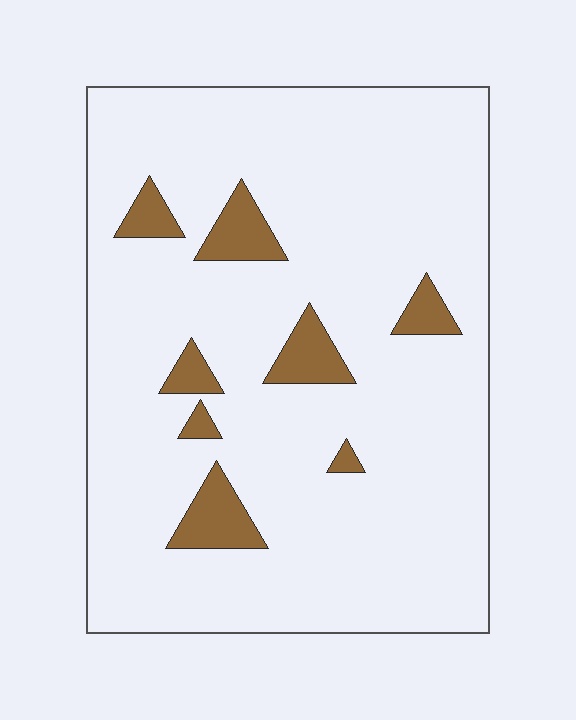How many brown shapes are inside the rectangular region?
8.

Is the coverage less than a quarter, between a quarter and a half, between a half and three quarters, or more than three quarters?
Less than a quarter.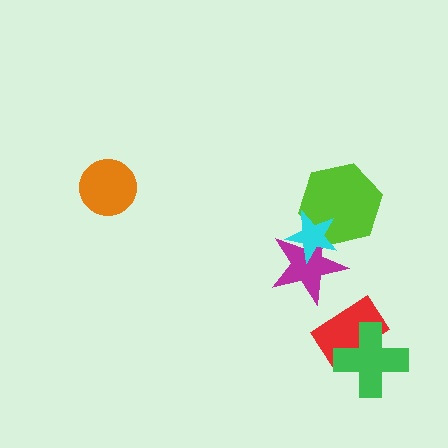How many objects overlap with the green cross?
1 object overlaps with the green cross.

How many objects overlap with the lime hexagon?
2 objects overlap with the lime hexagon.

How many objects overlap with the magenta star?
2 objects overlap with the magenta star.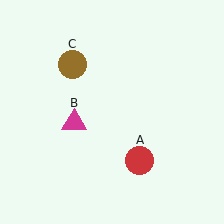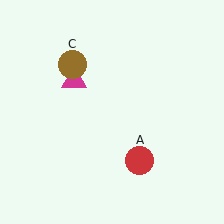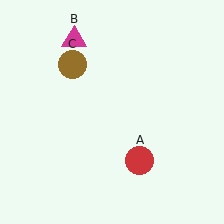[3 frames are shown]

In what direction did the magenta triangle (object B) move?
The magenta triangle (object B) moved up.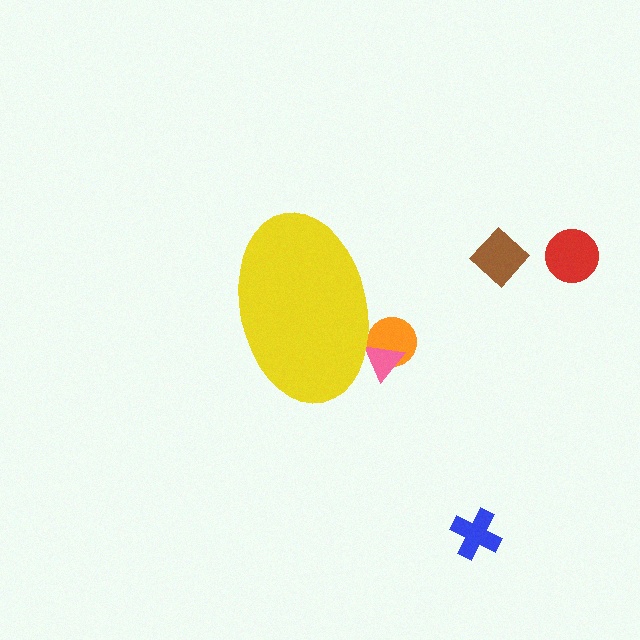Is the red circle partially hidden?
No, the red circle is fully visible.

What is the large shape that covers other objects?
A yellow ellipse.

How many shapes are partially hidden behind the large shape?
2 shapes are partially hidden.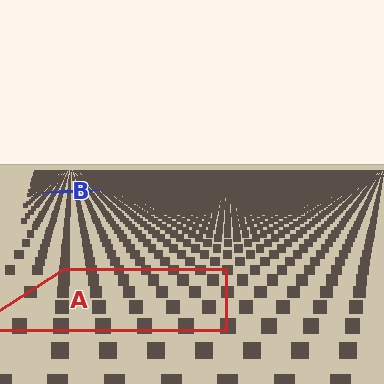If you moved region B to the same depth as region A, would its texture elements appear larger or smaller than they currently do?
They would appear larger. At a closer depth, the same texture elements are projected at a bigger on-screen size.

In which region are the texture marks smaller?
The texture marks are smaller in region B, because it is farther away.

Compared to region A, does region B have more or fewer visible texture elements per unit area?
Region B has more texture elements per unit area — they are packed more densely because it is farther away.